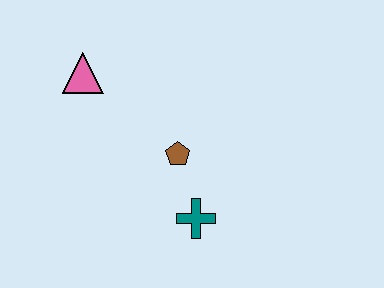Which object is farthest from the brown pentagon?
The pink triangle is farthest from the brown pentagon.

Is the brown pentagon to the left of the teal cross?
Yes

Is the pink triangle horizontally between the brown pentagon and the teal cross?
No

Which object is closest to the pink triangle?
The brown pentagon is closest to the pink triangle.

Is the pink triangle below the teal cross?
No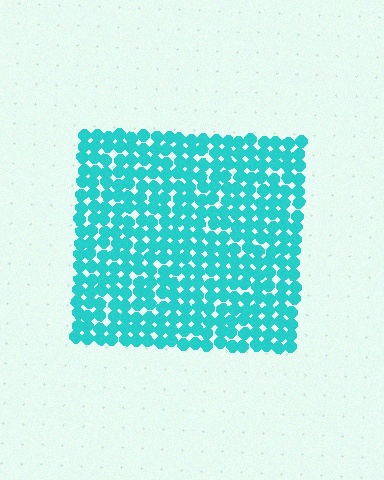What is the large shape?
The large shape is a square.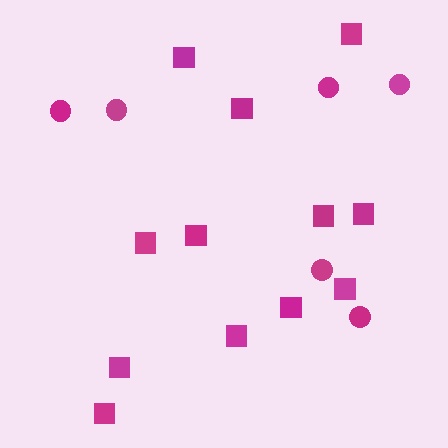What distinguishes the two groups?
There are 2 groups: one group of circles (6) and one group of squares (12).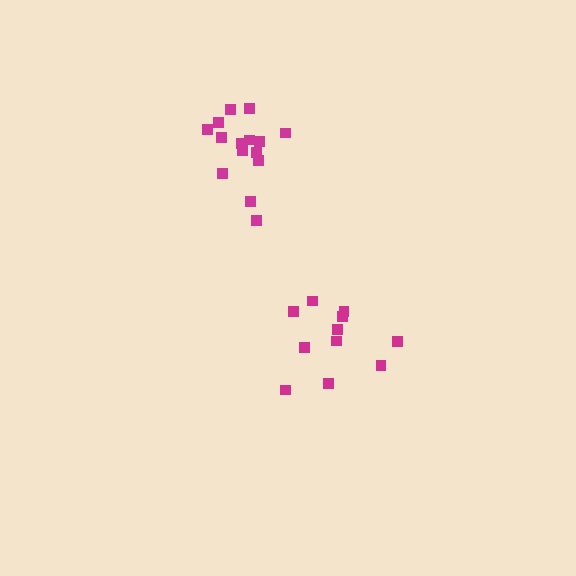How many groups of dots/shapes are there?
There are 2 groups.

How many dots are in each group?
Group 1: 11 dots, Group 2: 15 dots (26 total).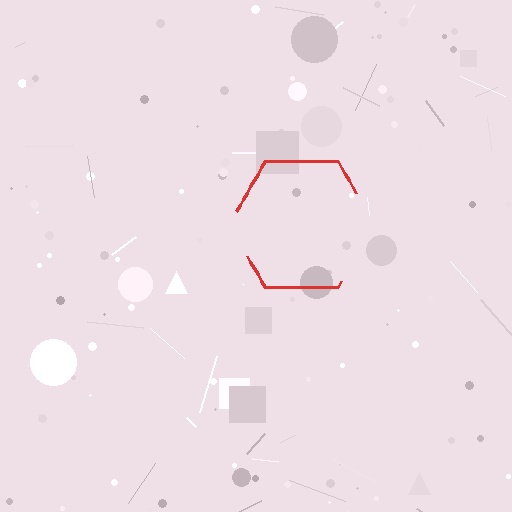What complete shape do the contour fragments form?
The contour fragments form a hexagon.